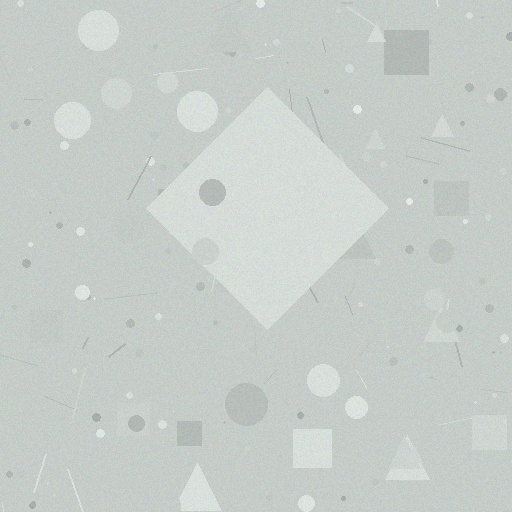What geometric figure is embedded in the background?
A diamond is embedded in the background.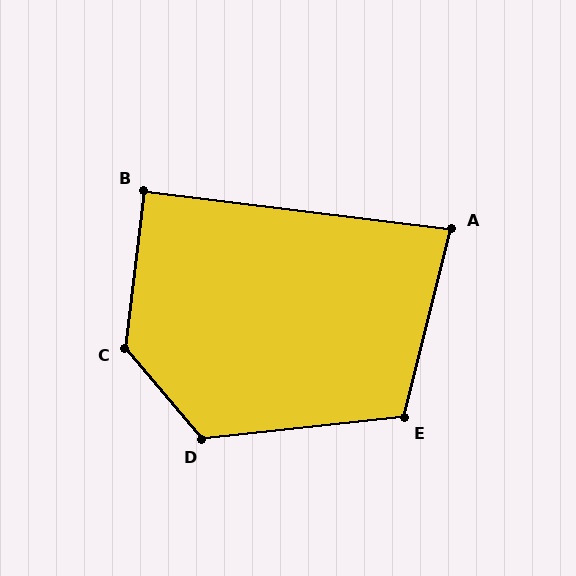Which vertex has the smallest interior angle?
A, at approximately 83 degrees.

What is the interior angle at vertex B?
Approximately 90 degrees (approximately right).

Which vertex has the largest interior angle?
C, at approximately 133 degrees.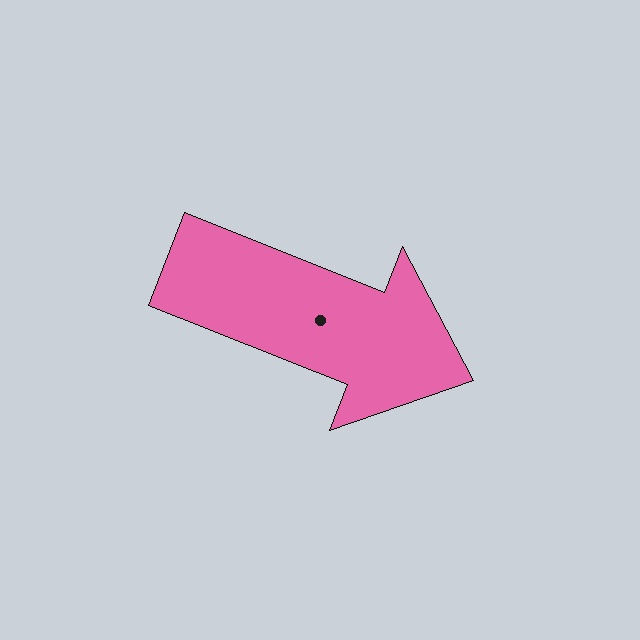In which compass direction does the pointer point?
East.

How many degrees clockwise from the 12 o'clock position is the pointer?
Approximately 112 degrees.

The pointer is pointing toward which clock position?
Roughly 4 o'clock.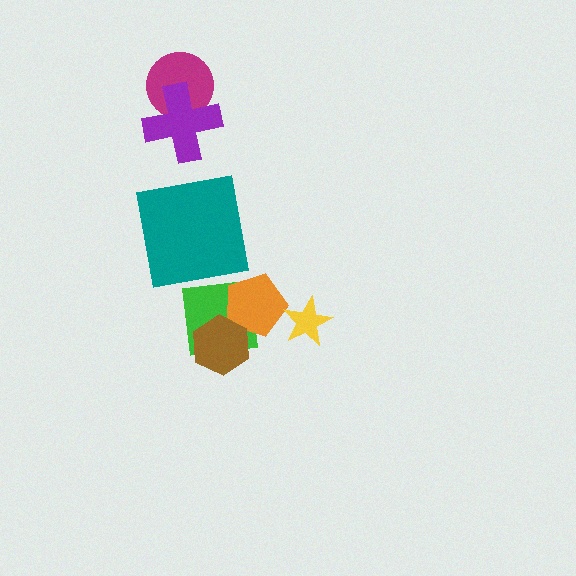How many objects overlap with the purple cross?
1 object overlaps with the purple cross.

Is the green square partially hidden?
Yes, it is partially covered by another shape.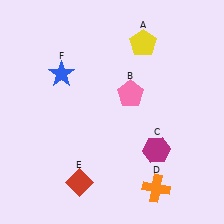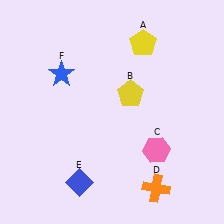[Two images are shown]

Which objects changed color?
B changed from pink to yellow. C changed from magenta to pink. E changed from red to blue.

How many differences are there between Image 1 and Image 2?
There are 3 differences between the two images.